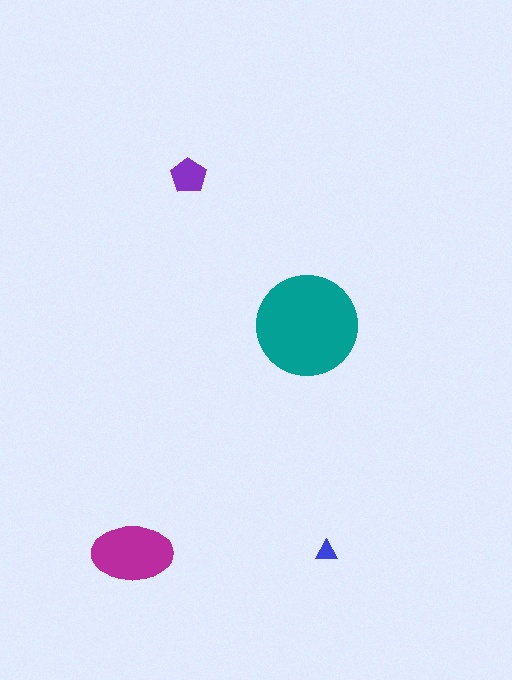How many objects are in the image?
There are 4 objects in the image.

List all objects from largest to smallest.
The teal circle, the magenta ellipse, the purple pentagon, the blue triangle.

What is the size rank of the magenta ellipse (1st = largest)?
2nd.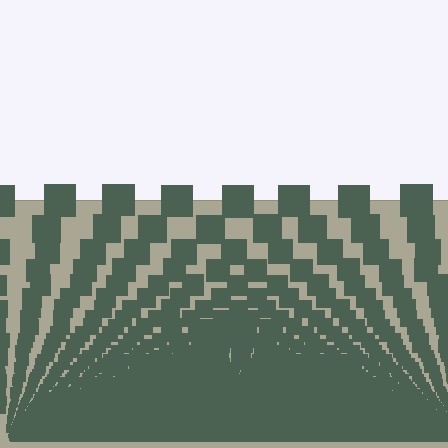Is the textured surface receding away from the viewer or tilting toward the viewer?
The surface appears to tilt toward the viewer. Texture elements get larger and sparser toward the top.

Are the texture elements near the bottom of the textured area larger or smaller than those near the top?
Smaller. The gradient is inverted — elements near the bottom are smaller and denser.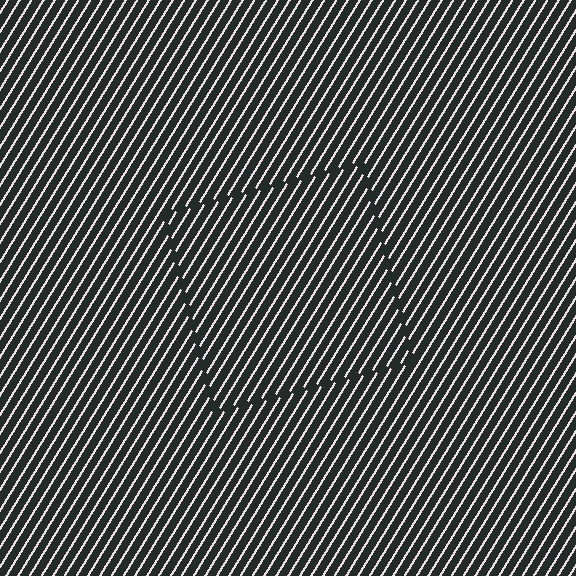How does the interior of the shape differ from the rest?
The interior of the shape contains the same grating, shifted by half a period — the contour is defined by the phase discontinuity where line-ends from the inner and outer gratings abut.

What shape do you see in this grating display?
An illusory square. The interior of the shape contains the same grating, shifted by half a period — the contour is defined by the phase discontinuity where line-ends from the inner and outer gratings abut.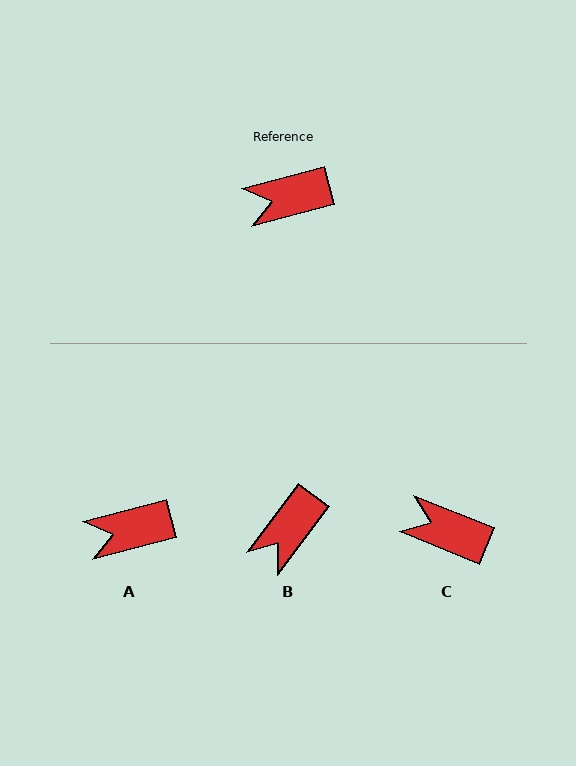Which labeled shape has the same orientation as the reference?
A.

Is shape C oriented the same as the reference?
No, it is off by about 37 degrees.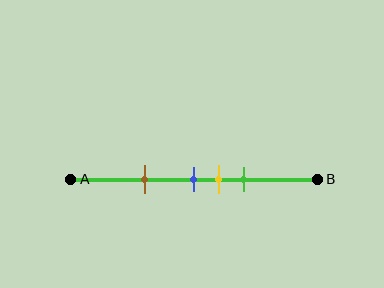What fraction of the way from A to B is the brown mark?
The brown mark is approximately 30% (0.3) of the way from A to B.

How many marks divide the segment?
There are 4 marks dividing the segment.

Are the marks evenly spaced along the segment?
No, the marks are not evenly spaced.